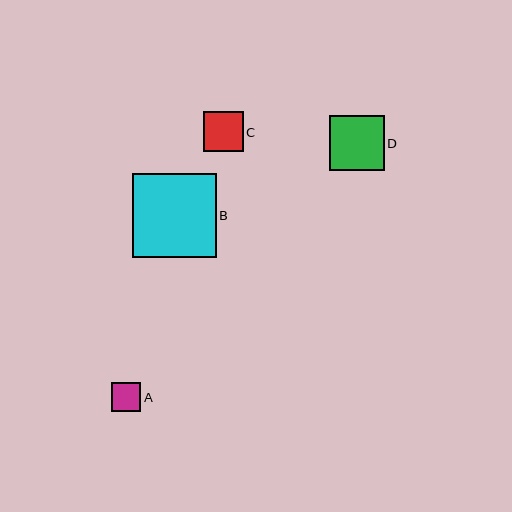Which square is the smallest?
Square A is the smallest with a size of approximately 29 pixels.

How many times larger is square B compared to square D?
Square B is approximately 1.5 times the size of square D.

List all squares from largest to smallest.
From largest to smallest: B, D, C, A.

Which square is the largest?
Square B is the largest with a size of approximately 84 pixels.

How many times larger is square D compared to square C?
Square D is approximately 1.4 times the size of square C.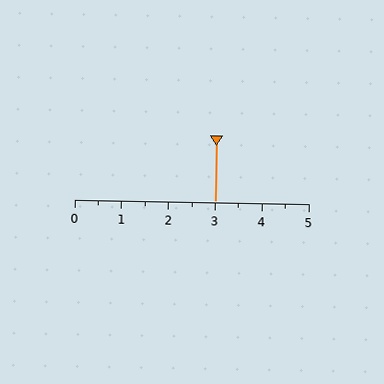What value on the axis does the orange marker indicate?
The marker indicates approximately 3.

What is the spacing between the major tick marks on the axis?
The major ticks are spaced 1 apart.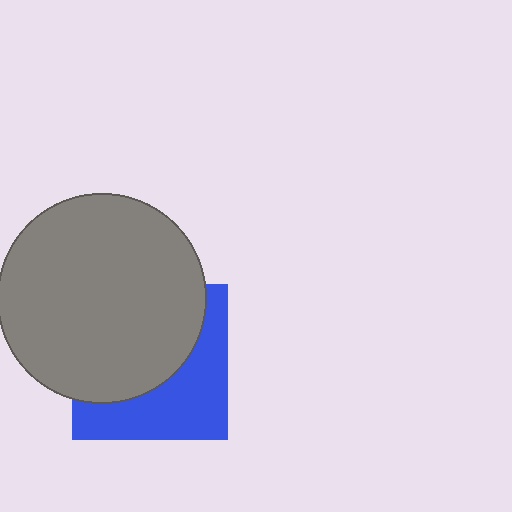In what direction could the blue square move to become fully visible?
The blue square could move toward the lower-right. That would shift it out from behind the gray circle entirely.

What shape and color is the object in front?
The object in front is a gray circle.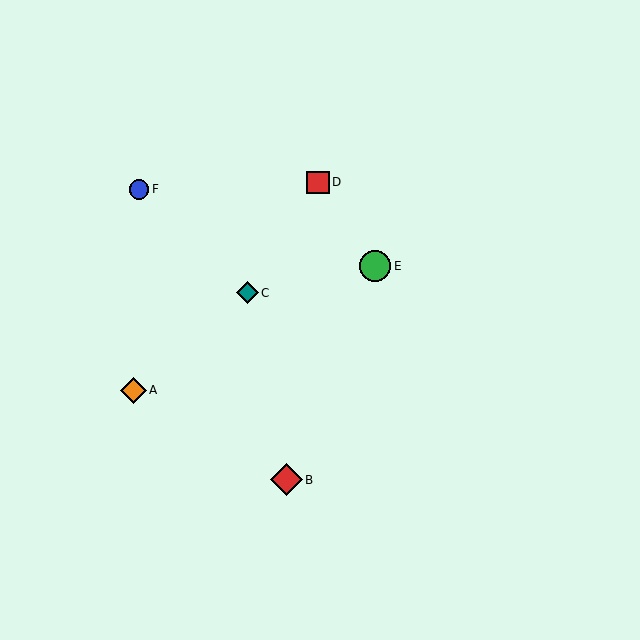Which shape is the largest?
The red diamond (labeled B) is the largest.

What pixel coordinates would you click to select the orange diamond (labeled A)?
Click at (134, 390) to select the orange diamond A.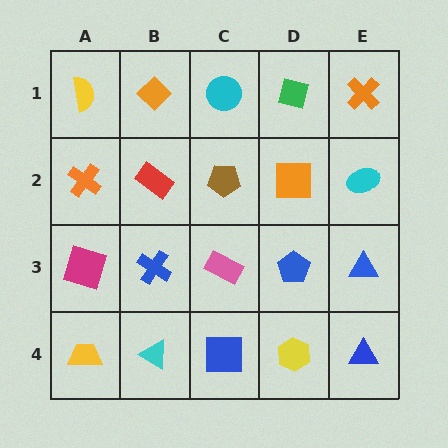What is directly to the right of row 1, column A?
An orange diamond.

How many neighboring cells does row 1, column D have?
3.